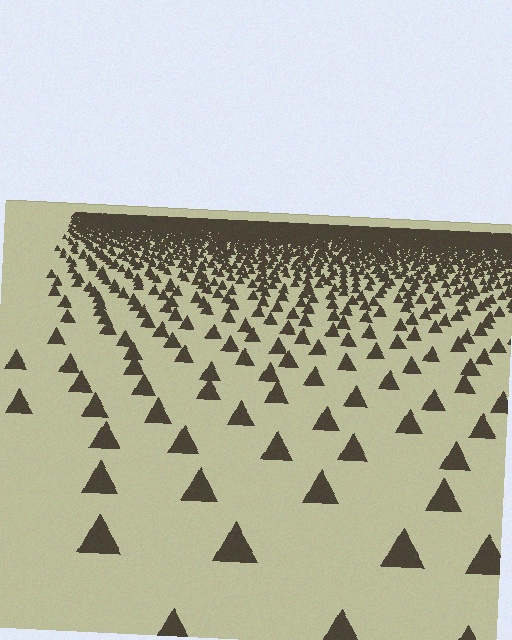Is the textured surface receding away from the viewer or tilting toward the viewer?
The surface is receding away from the viewer. Texture elements get smaller and denser toward the top.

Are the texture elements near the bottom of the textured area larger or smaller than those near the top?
Larger. Near the bottom, elements are closer to the viewer and appear at a bigger on-screen size.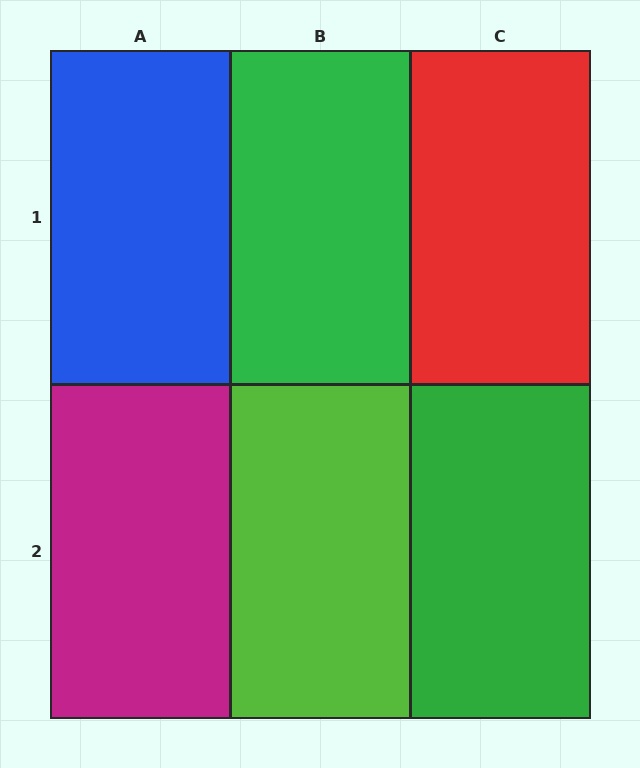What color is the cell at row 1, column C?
Red.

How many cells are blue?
1 cell is blue.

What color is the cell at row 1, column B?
Green.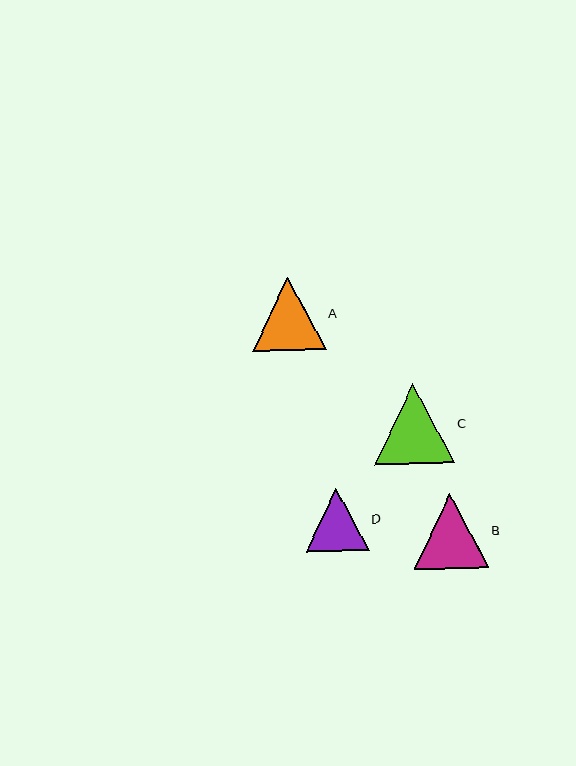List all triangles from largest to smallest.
From largest to smallest: C, B, A, D.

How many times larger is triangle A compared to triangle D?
Triangle A is approximately 1.2 times the size of triangle D.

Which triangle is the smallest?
Triangle D is the smallest with a size of approximately 63 pixels.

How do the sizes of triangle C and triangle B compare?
Triangle C and triangle B are approximately the same size.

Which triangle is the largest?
Triangle C is the largest with a size of approximately 80 pixels.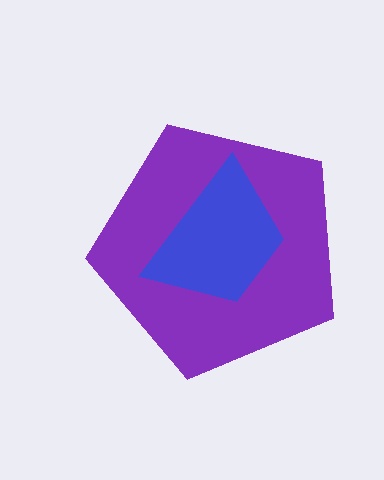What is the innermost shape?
The blue trapezoid.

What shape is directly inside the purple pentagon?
The blue trapezoid.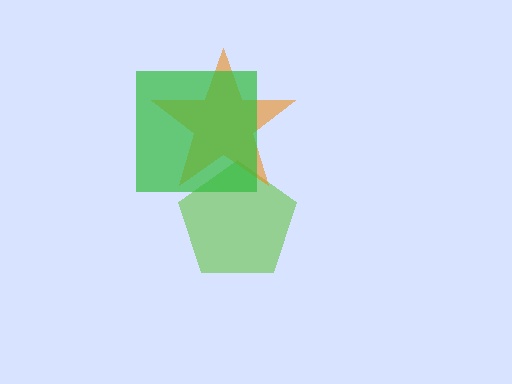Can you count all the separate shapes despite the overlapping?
Yes, there are 3 separate shapes.